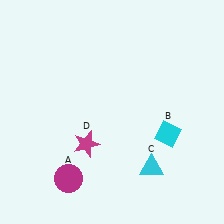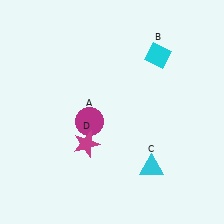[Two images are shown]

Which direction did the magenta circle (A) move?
The magenta circle (A) moved up.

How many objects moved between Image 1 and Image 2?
2 objects moved between the two images.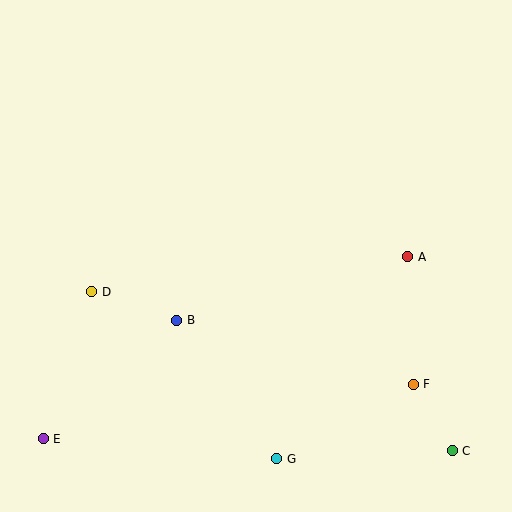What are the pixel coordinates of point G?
Point G is at (277, 459).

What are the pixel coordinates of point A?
Point A is at (408, 257).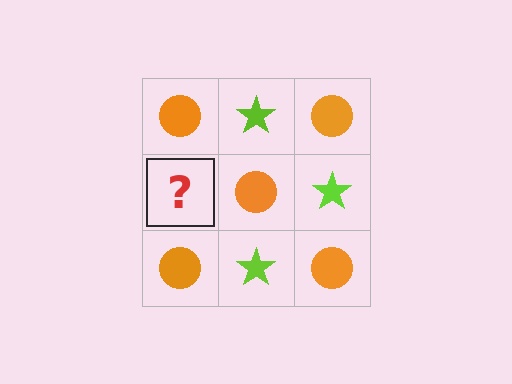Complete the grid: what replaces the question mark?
The question mark should be replaced with a lime star.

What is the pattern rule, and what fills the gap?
The rule is that it alternates orange circle and lime star in a checkerboard pattern. The gap should be filled with a lime star.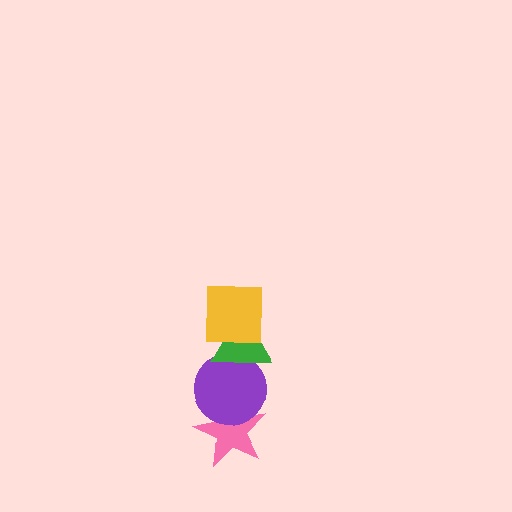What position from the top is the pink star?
The pink star is 4th from the top.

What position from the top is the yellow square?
The yellow square is 1st from the top.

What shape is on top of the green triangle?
The yellow square is on top of the green triangle.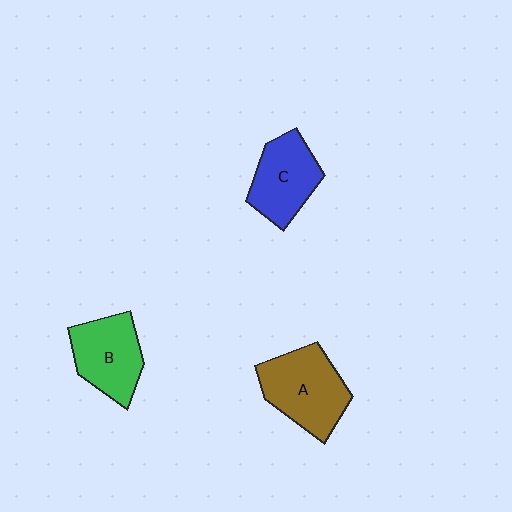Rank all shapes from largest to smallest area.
From largest to smallest: A (brown), B (green), C (blue).